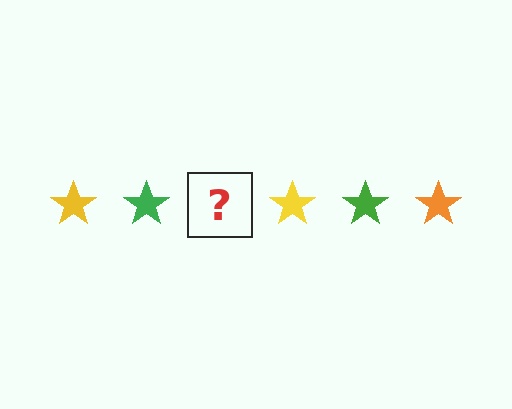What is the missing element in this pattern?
The missing element is an orange star.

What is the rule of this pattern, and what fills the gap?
The rule is that the pattern cycles through yellow, green, orange stars. The gap should be filled with an orange star.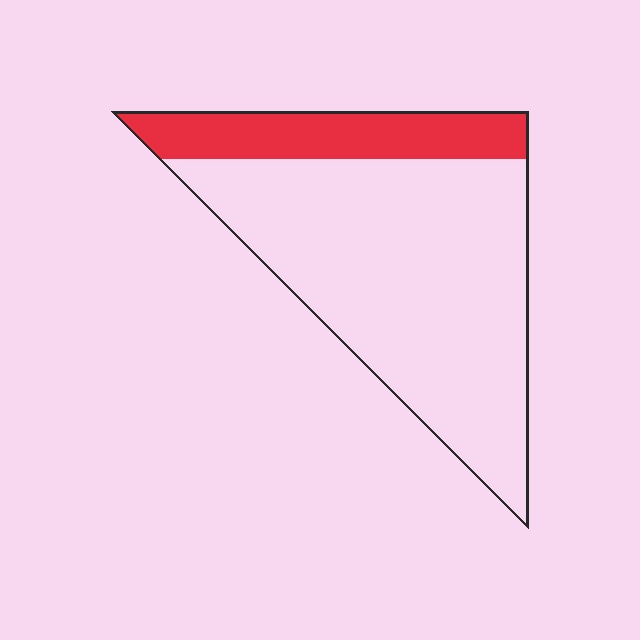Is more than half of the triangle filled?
No.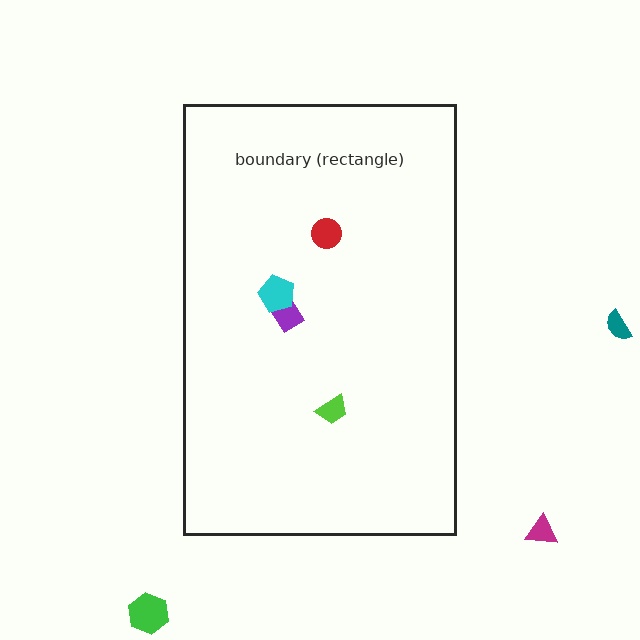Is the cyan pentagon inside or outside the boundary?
Inside.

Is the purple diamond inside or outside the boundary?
Inside.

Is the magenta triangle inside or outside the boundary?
Outside.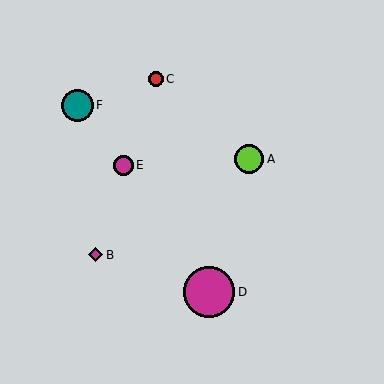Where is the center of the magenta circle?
The center of the magenta circle is at (209, 292).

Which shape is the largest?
The magenta circle (labeled D) is the largest.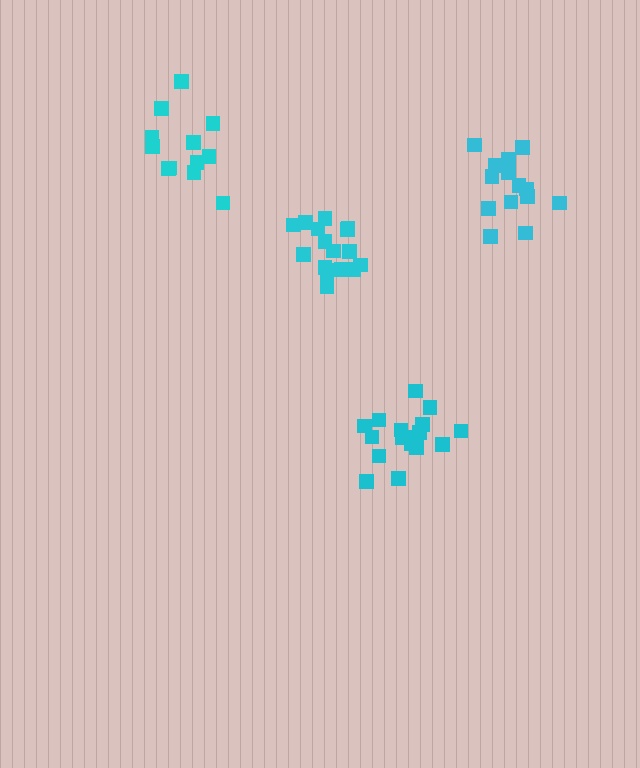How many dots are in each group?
Group 1: 12 dots, Group 2: 17 dots, Group 3: 17 dots, Group 4: 14 dots (60 total).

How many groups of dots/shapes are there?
There are 4 groups.